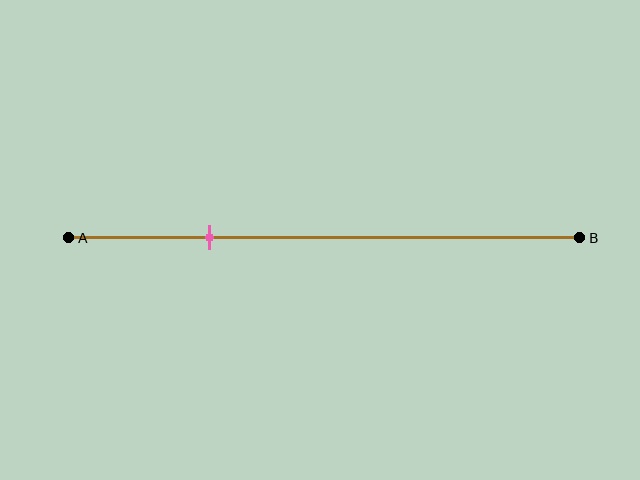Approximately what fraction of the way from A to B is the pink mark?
The pink mark is approximately 30% of the way from A to B.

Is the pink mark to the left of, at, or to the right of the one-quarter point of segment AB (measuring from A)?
The pink mark is approximately at the one-quarter point of segment AB.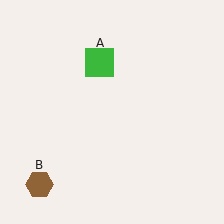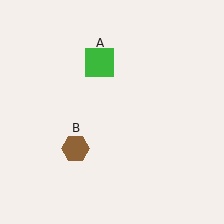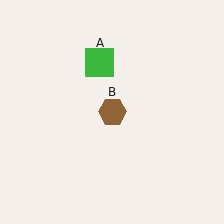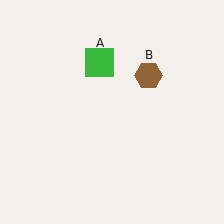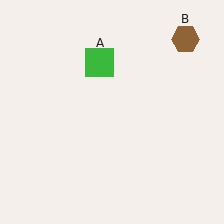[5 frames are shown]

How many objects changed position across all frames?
1 object changed position: brown hexagon (object B).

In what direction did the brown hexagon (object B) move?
The brown hexagon (object B) moved up and to the right.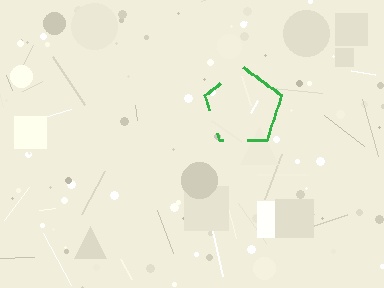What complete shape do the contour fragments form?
The contour fragments form a pentagon.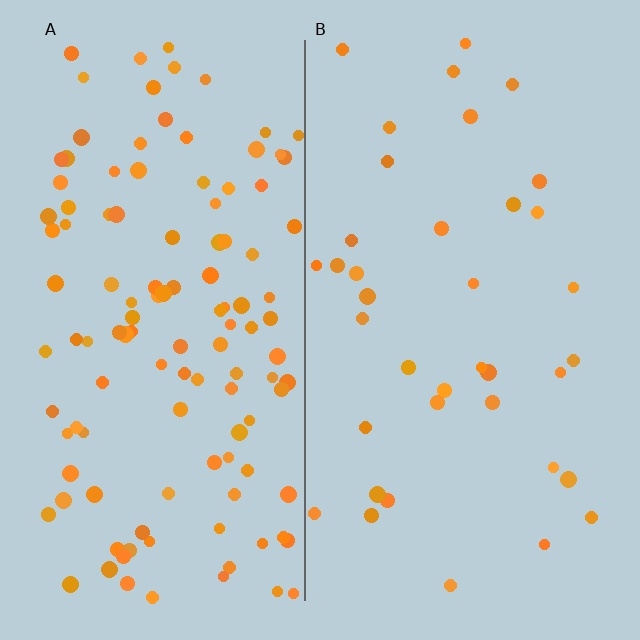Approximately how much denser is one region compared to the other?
Approximately 3.2× — region A over region B.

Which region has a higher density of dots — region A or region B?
A (the left).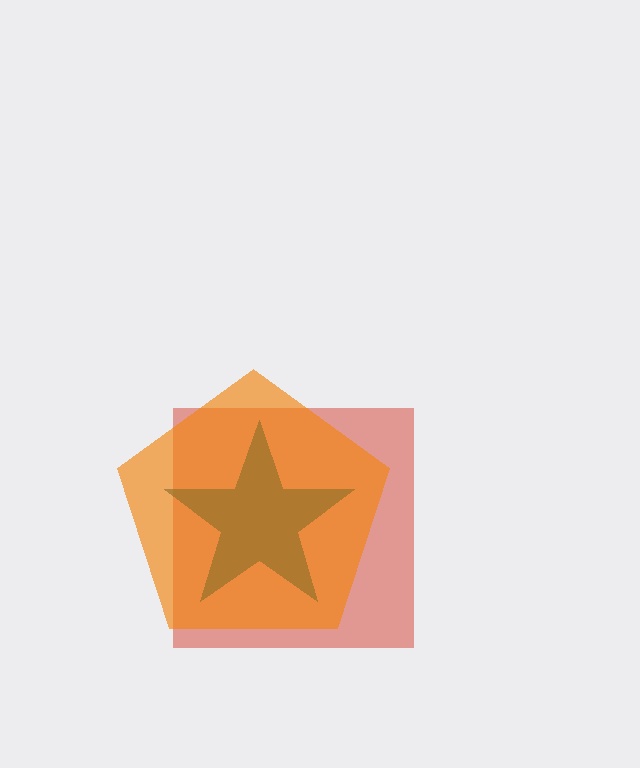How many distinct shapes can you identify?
There are 3 distinct shapes: a red square, an orange pentagon, a brown star.